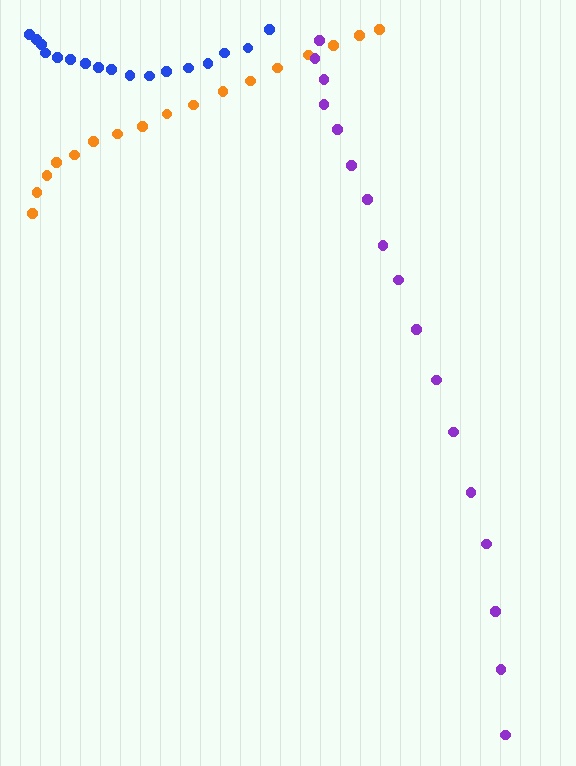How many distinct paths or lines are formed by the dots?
There are 3 distinct paths.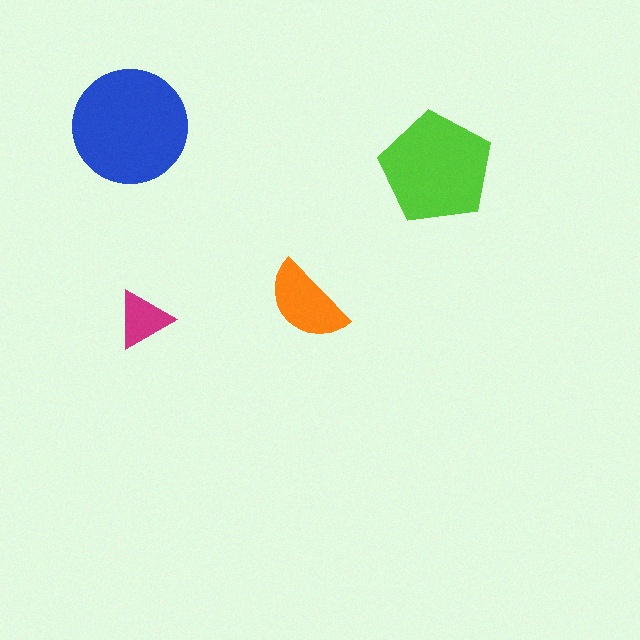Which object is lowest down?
The magenta triangle is bottommost.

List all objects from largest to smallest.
The blue circle, the lime pentagon, the orange semicircle, the magenta triangle.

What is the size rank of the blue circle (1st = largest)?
1st.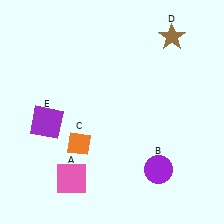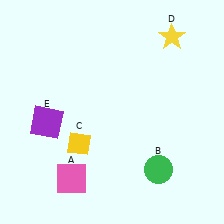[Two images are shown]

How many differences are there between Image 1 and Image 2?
There are 3 differences between the two images.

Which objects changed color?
B changed from purple to green. C changed from orange to yellow. D changed from brown to yellow.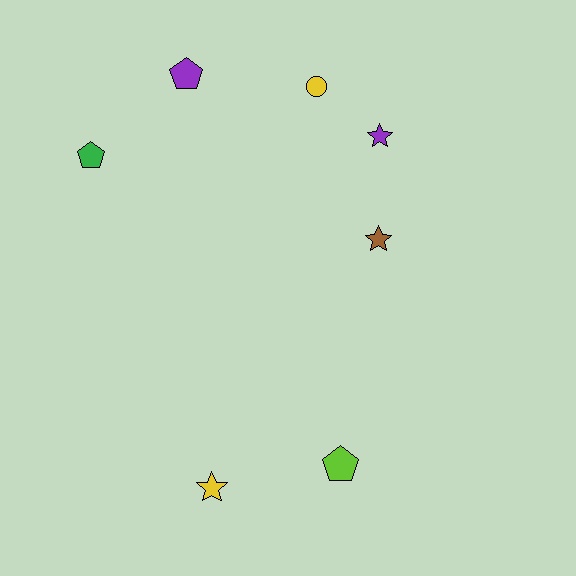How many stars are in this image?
There are 3 stars.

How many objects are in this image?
There are 7 objects.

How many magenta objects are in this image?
There are no magenta objects.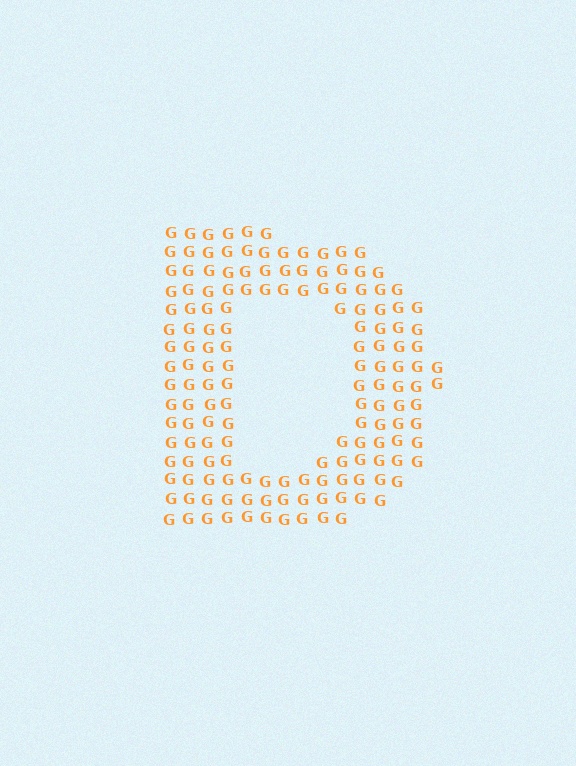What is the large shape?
The large shape is the letter D.